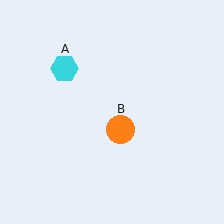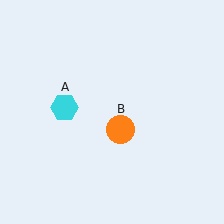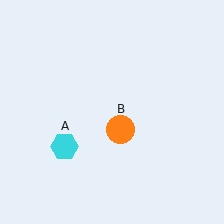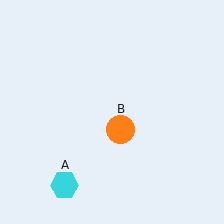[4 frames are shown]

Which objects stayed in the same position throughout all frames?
Orange circle (object B) remained stationary.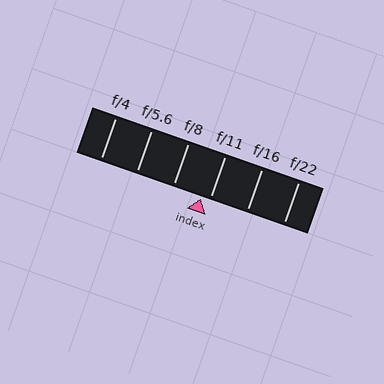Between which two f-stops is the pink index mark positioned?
The index mark is between f/8 and f/11.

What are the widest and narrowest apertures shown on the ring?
The widest aperture shown is f/4 and the narrowest is f/22.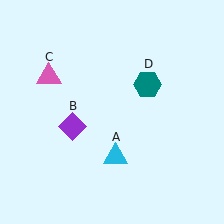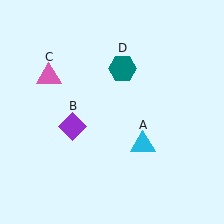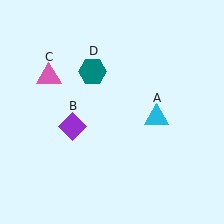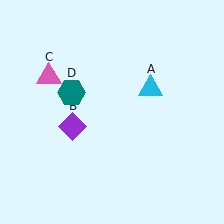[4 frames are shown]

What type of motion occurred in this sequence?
The cyan triangle (object A), teal hexagon (object D) rotated counterclockwise around the center of the scene.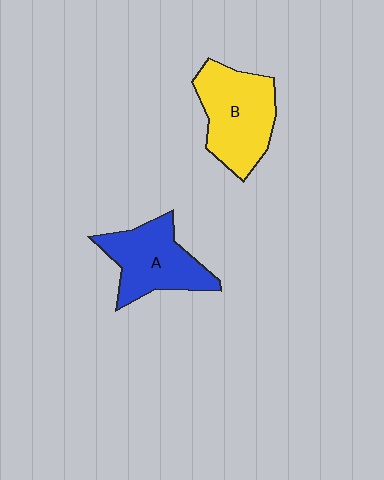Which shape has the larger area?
Shape B (yellow).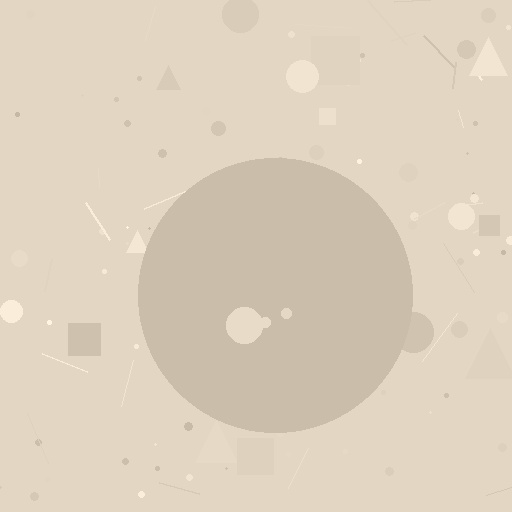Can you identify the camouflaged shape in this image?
The camouflaged shape is a circle.